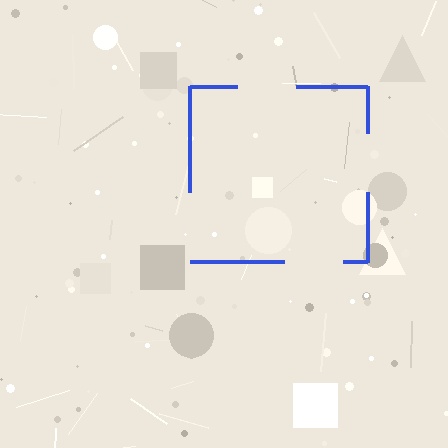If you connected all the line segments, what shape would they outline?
They would outline a square.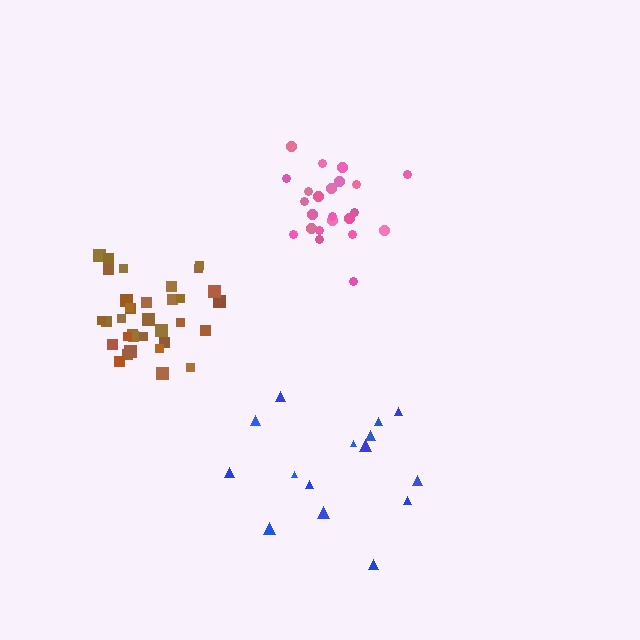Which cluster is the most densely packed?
Brown.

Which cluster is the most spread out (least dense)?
Blue.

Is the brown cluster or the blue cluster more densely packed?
Brown.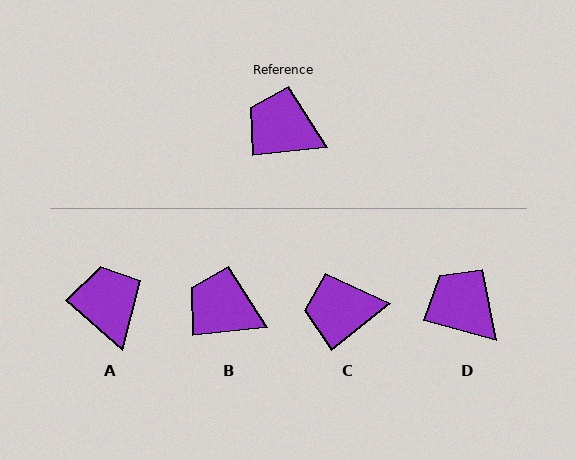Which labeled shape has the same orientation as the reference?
B.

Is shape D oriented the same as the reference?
No, it is off by about 22 degrees.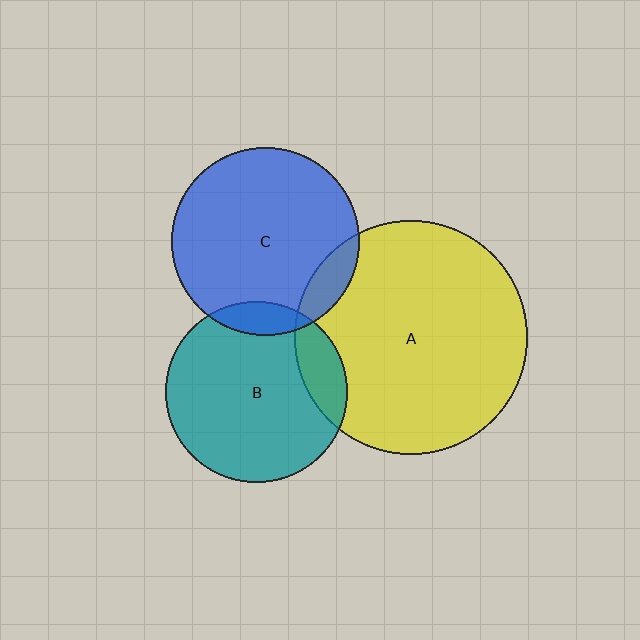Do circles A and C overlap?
Yes.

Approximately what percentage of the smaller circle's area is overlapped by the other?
Approximately 10%.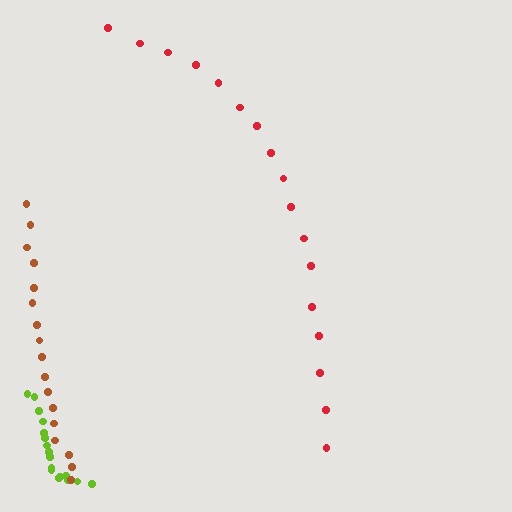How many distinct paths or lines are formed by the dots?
There are 3 distinct paths.